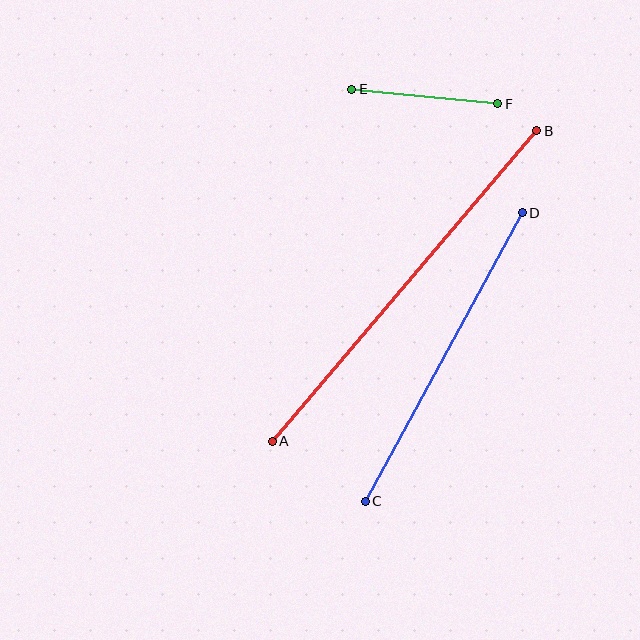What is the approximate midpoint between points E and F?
The midpoint is at approximately (425, 97) pixels.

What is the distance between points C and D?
The distance is approximately 329 pixels.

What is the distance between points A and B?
The distance is approximately 408 pixels.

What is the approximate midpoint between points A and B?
The midpoint is at approximately (404, 286) pixels.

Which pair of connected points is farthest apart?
Points A and B are farthest apart.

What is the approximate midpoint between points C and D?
The midpoint is at approximately (444, 357) pixels.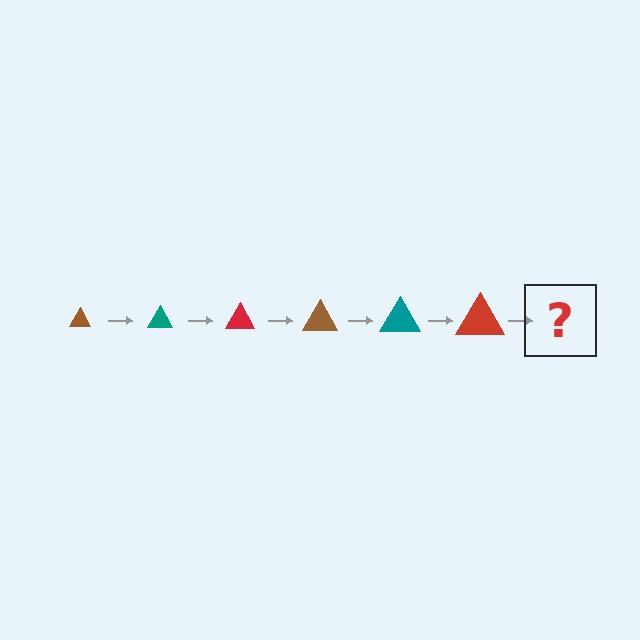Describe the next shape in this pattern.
It should be a brown triangle, larger than the previous one.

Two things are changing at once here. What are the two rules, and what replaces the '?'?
The two rules are that the triangle grows larger each step and the color cycles through brown, teal, and red. The '?' should be a brown triangle, larger than the previous one.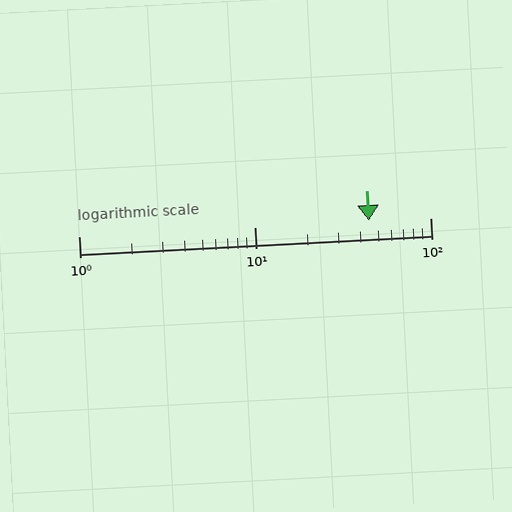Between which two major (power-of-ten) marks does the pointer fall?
The pointer is between 10 and 100.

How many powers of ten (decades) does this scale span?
The scale spans 2 decades, from 1 to 100.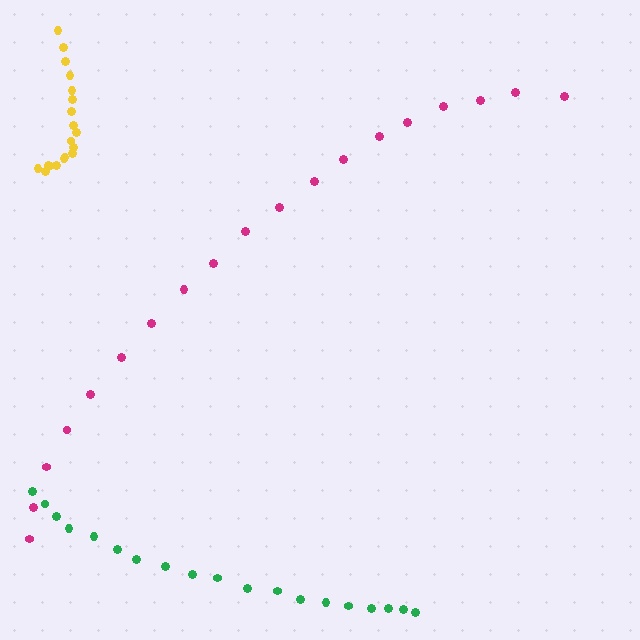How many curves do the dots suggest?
There are 3 distinct paths.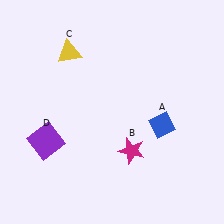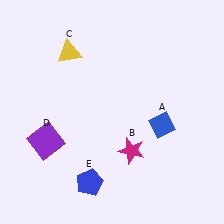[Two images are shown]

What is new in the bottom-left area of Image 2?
A blue pentagon (E) was added in the bottom-left area of Image 2.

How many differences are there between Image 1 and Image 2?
There is 1 difference between the two images.